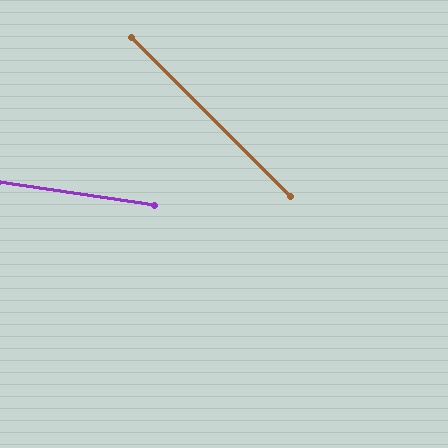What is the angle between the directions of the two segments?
Approximately 37 degrees.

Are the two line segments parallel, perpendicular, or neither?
Neither parallel nor perpendicular — they differ by about 37°.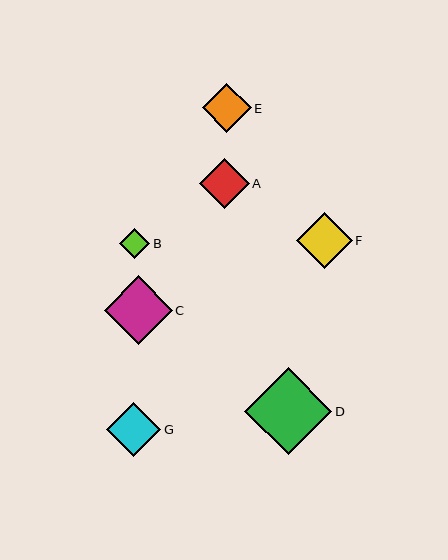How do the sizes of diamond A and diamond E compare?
Diamond A and diamond E are approximately the same size.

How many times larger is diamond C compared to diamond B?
Diamond C is approximately 2.3 times the size of diamond B.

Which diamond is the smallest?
Diamond B is the smallest with a size of approximately 30 pixels.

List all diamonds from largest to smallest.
From largest to smallest: D, C, F, G, A, E, B.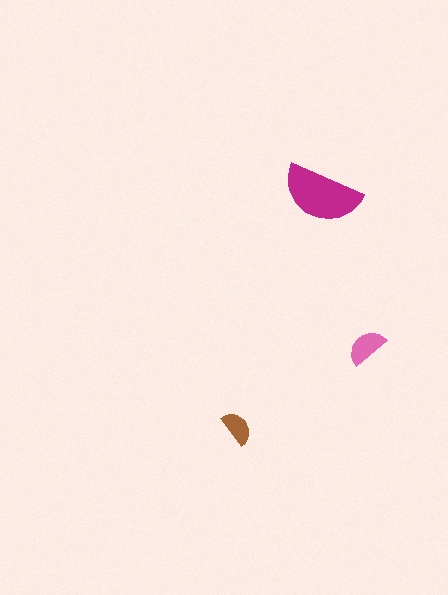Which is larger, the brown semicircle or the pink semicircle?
The pink one.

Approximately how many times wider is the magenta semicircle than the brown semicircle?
About 2.5 times wider.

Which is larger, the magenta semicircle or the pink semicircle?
The magenta one.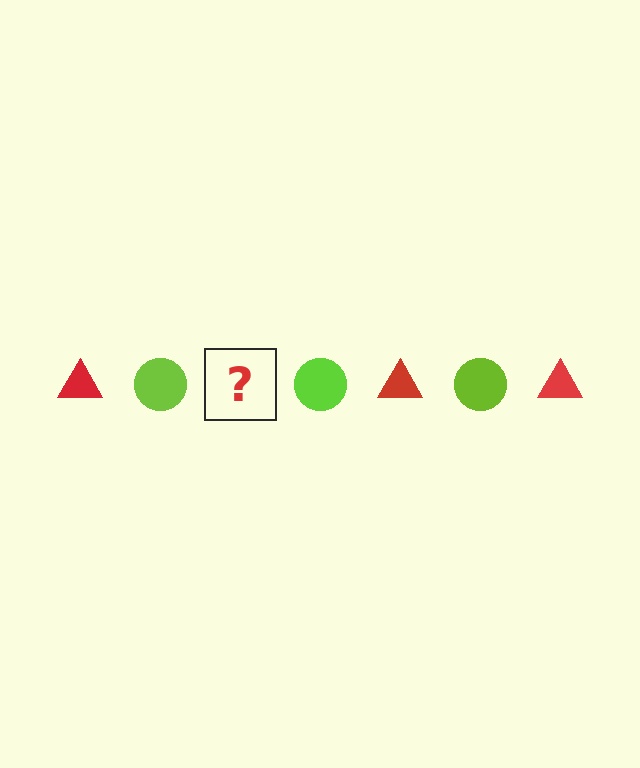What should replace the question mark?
The question mark should be replaced with a red triangle.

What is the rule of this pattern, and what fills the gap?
The rule is that the pattern alternates between red triangle and lime circle. The gap should be filled with a red triangle.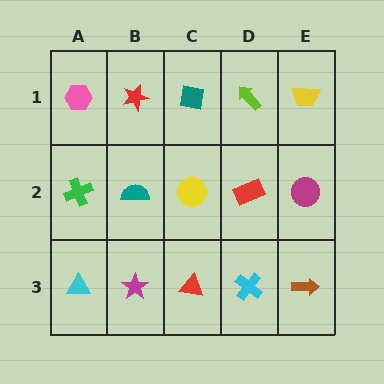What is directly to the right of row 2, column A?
A teal semicircle.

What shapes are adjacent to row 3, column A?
A green cross (row 2, column A), a magenta star (row 3, column B).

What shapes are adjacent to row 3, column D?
A red rectangle (row 2, column D), a red triangle (row 3, column C), a brown arrow (row 3, column E).